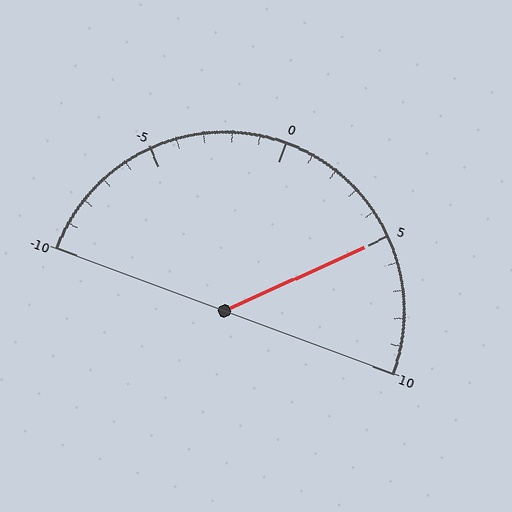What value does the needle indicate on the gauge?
The needle indicates approximately 5.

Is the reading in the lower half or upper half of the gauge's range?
The reading is in the upper half of the range (-10 to 10).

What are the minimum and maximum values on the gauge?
The gauge ranges from -10 to 10.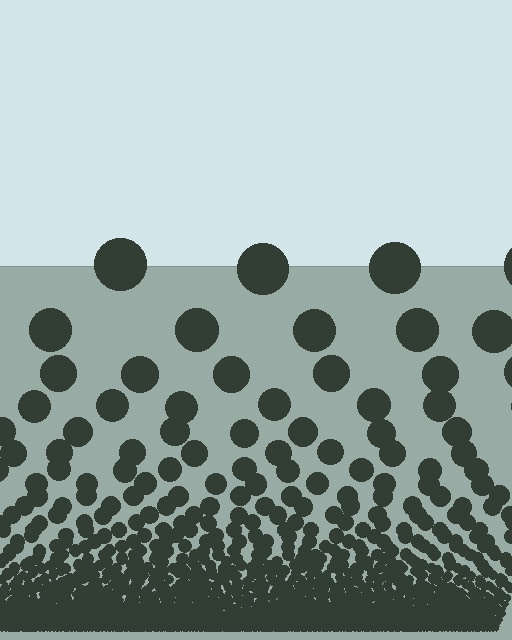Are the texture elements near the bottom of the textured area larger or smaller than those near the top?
Smaller. The gradient is inverted — elements near the bottom are smaller and denser.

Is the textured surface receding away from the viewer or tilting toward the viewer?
The surface appears to tilt toward the viewer. Texture elements get larger and sparser toward the top.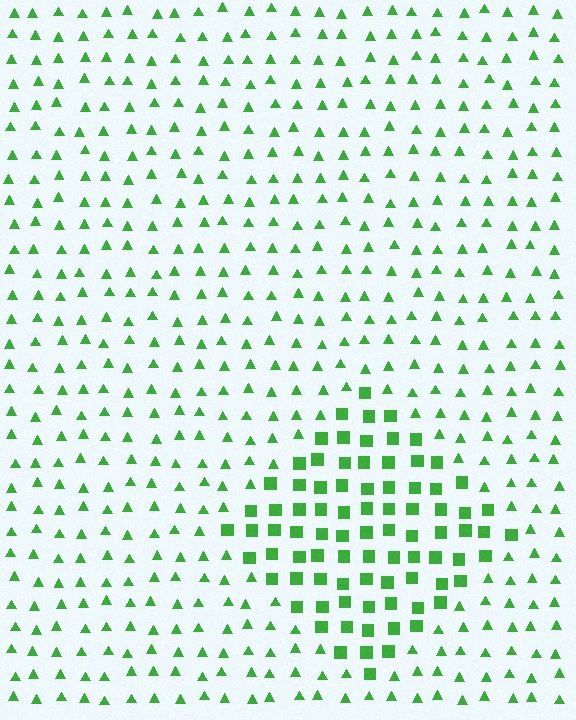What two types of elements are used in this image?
The image uses squares inside the diamond region and triangles outside it.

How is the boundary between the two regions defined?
The boundary is defined by a change in element shape: squares inside vs. triangles outside. All elements share the same color and spacing.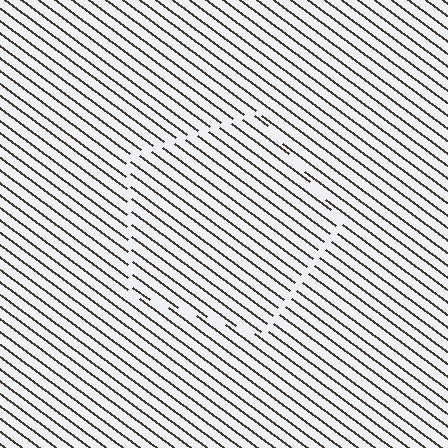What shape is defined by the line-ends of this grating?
An illusory pentagon. The interior of the shape contains the same grating, shifted by half a period — the contour is defined by the phase discontinuity where line-ends from the inner and outer gratings abut.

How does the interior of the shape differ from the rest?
The interior of the shape contains the same grating, shifted by half a period — the contour is defined by the phase discontinuity where line-ends from the inner and outer gratings abut.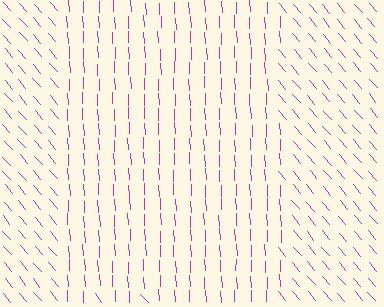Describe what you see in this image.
The image is filled with small magenta line segments. A rectangle region in the image has lines oriented differently from the surrounding lines, creating a visible texture boundary.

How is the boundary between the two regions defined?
The boundary is defined purely by a change in line orientation (approximately 37 degrees difference). All lines are the same color and thickness.